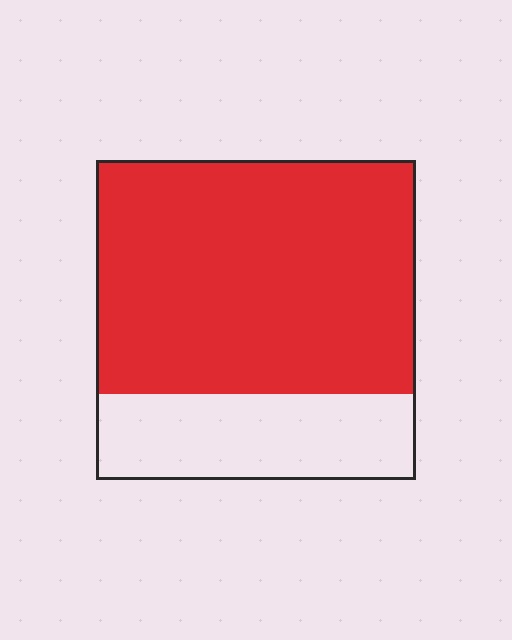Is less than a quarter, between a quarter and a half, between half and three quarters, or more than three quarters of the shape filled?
Between half and three quarters.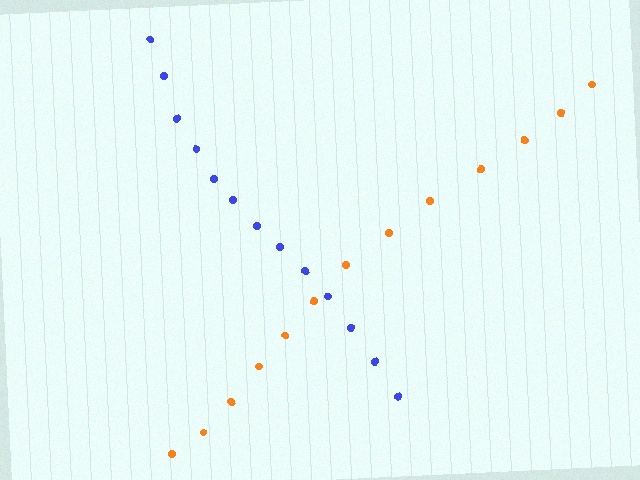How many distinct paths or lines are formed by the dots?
There are 2 distinct paths.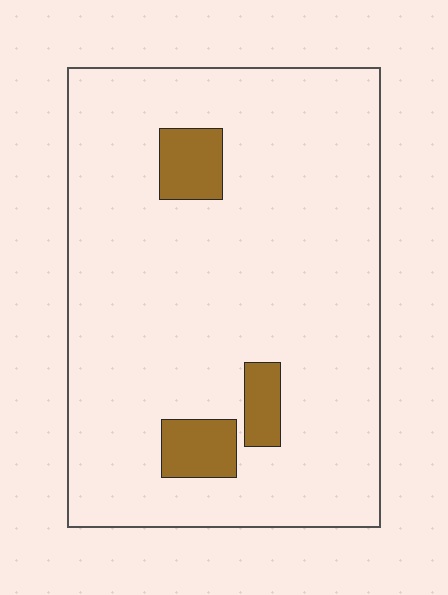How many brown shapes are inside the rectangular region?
3.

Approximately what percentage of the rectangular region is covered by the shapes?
Approximately 10%.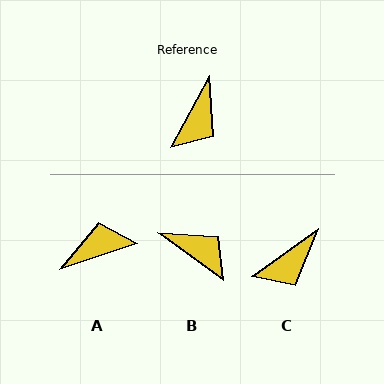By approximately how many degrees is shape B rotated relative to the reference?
Approximately 82 degrees counter-clockwise.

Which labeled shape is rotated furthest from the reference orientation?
A, about 136 degrees away.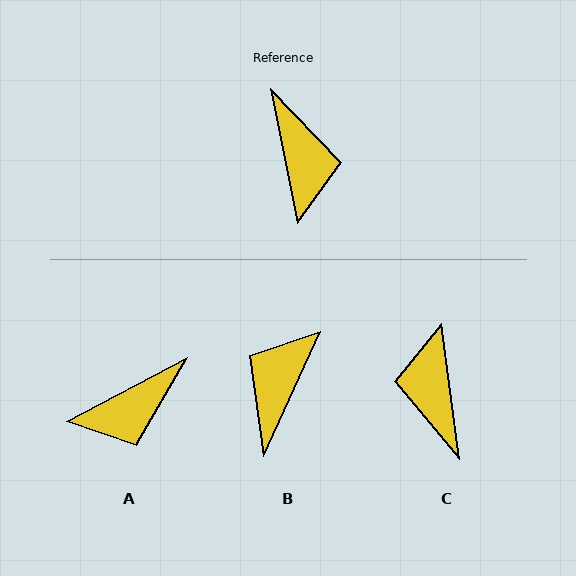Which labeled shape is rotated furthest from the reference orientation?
C, about 176 degrees away.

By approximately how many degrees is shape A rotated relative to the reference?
Approximately 74 degrees clockwise.